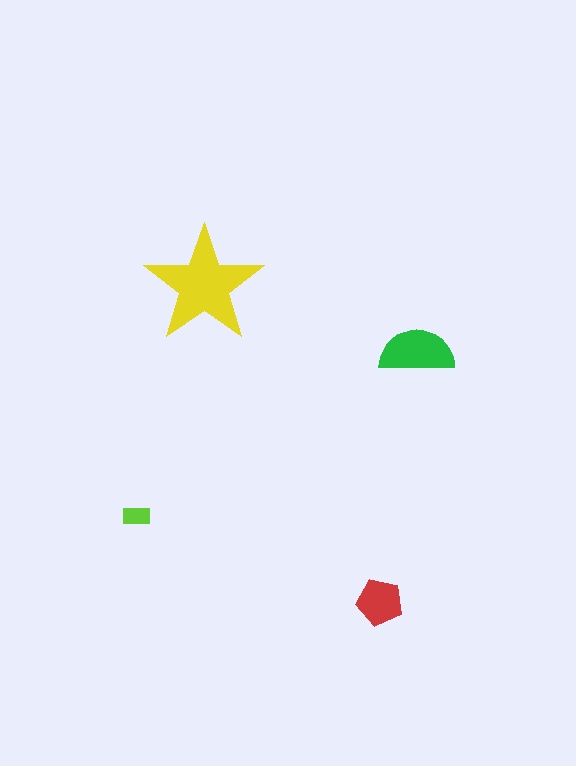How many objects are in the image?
There are 4 objects in the image.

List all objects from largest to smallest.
The yellow star, the green semicircle, the red pentagon, the lime rectangle.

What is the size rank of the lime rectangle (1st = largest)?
4th.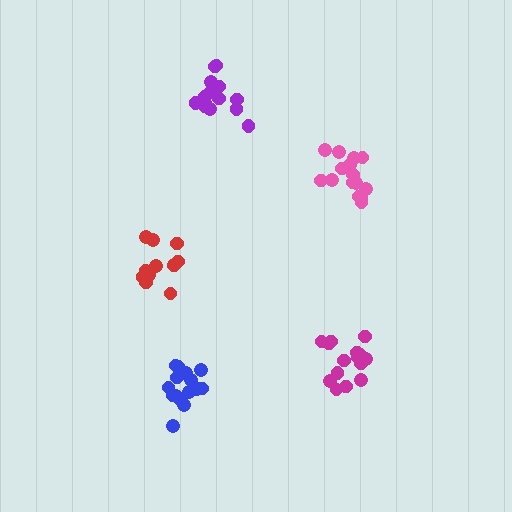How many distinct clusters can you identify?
There are 5 distinct clusters.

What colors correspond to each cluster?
The clusters are colored: magenta, red, pink, purple, blue.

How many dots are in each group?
Group 1: 15 dots, Group 2: 13 dots, Group 3: 15 dots, Group 4: 15 dots, Group 5: 15 dots (73 total).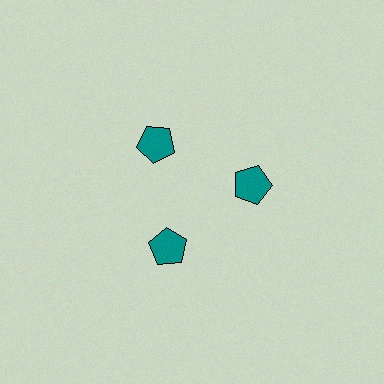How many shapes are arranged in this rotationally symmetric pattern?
There are 3 shapes, arranged in 3 groups of 1.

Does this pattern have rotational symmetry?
Yes, this pattern has 3-fold rotational symmetry. It looks the same after rotating 120 degrees around the center.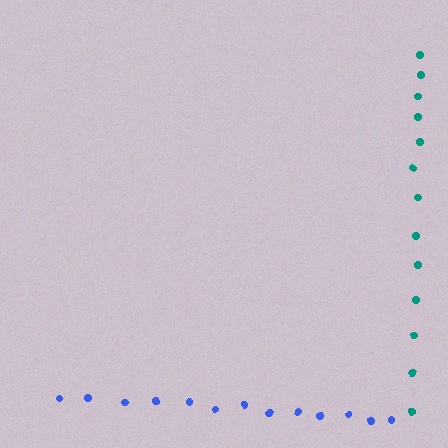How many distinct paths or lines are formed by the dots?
There are 2 distinct paths.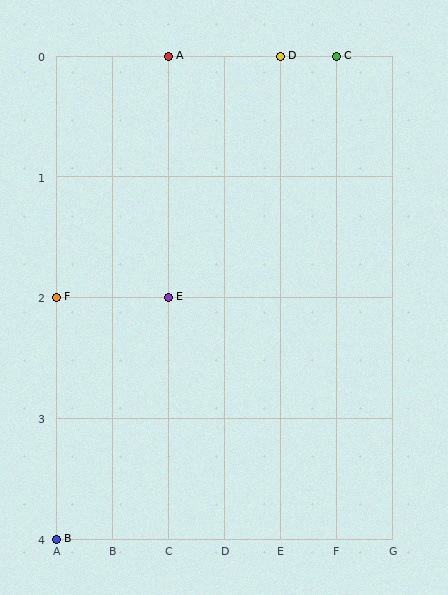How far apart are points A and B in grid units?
Points A and B are 2 columns and 4 rows apart (about 4.5 grid units diagonally).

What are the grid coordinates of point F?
Point F is at grid coordinates (A, 2).